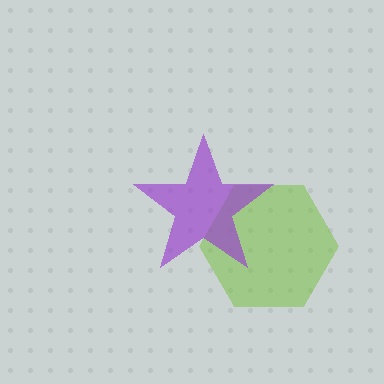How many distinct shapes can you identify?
There are 2 distinct shapes: a lime hexagon, a purple star.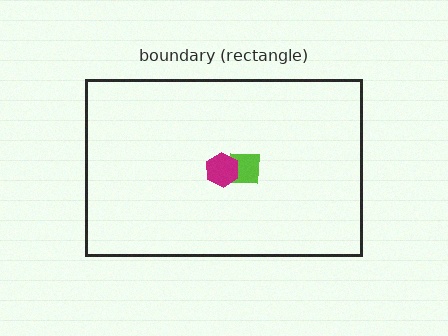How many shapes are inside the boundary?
2 inside, 0 outside.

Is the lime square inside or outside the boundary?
Inside.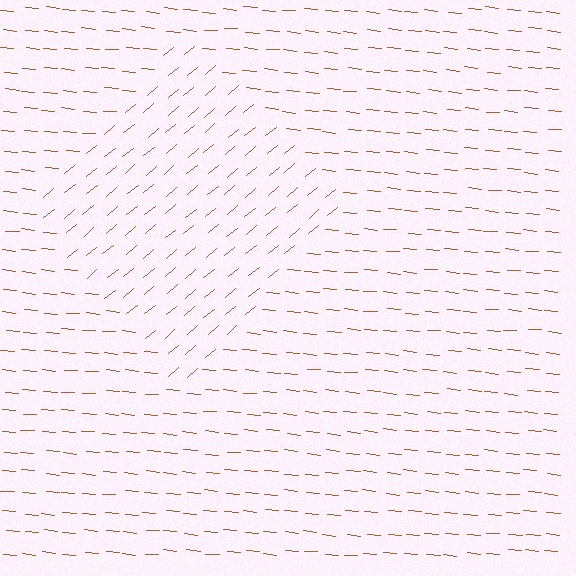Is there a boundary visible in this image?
Yes, there is a texture boundary formed by a change in line orientation.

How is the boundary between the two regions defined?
The boundary is defined purely by a change in line orientation (approximately 45 degrees difference). All lines are the same color and thickness.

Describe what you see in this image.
The image is filled with small brown line segments. A diamond region in the image has lines oriented differently from the surrounding lines, creating a visible texture boundary.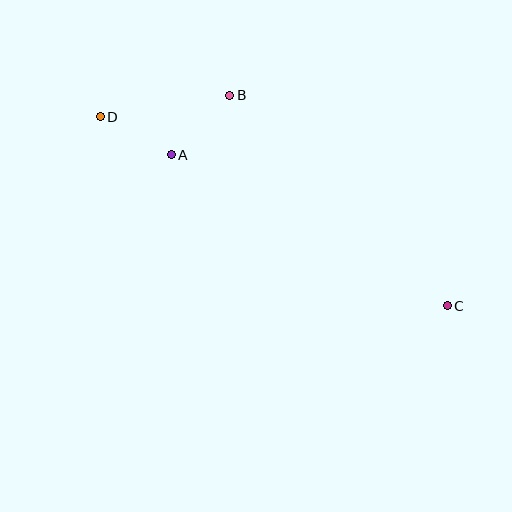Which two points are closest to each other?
Points A and D are closest to each other.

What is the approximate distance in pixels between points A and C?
The distance between A and C is approximately 315 pixels.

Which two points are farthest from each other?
Points C and D are farthest from each other.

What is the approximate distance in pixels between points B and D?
The distance between B and D is approximately 131 pixels.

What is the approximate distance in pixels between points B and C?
The distance between B and C is approximately 303 pixels.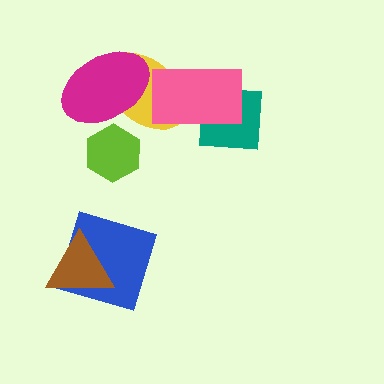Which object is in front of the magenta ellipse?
The lime hexagon is in front of the magenta ellipse.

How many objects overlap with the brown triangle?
1 object overlaps with the brown triangle.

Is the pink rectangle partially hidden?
No, no other shape covers it.